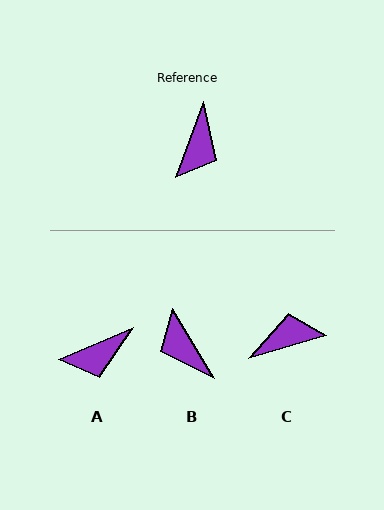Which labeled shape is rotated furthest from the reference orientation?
B, about 129 degrees away.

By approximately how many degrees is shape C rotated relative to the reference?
Approximately 127 degrees counter-clockwise.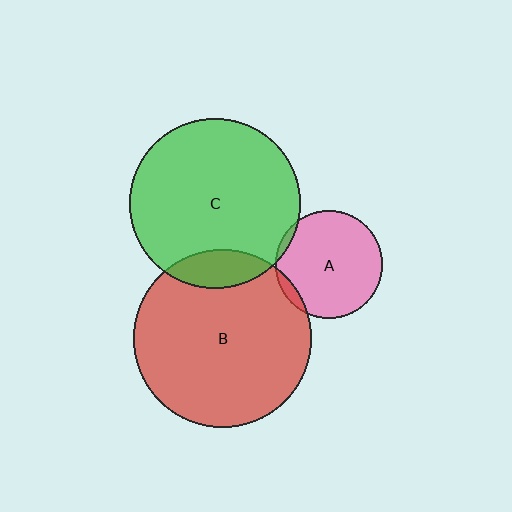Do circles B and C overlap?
Yes.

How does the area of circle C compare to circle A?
Approximately 2.5 times.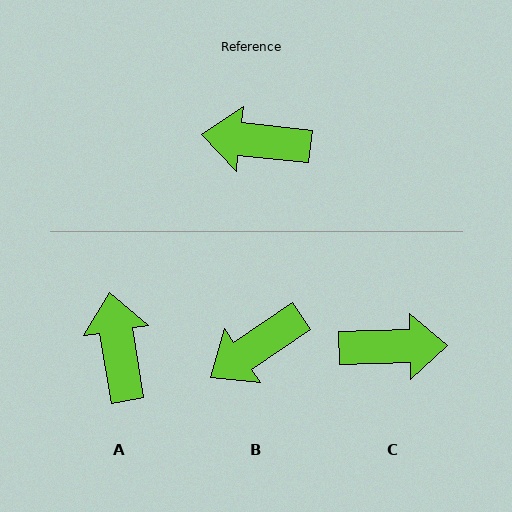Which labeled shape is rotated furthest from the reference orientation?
C, about 173 degrees away.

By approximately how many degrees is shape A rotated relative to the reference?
Approximately 75 degrees clockwise.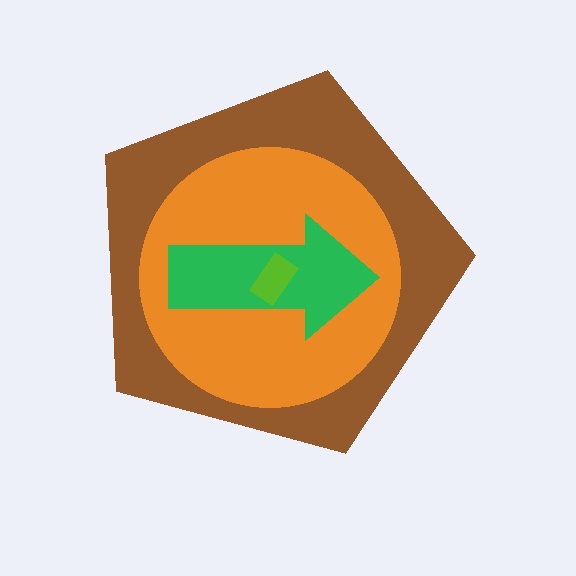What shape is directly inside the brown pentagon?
The orange circle.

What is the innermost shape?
The lime rectangle.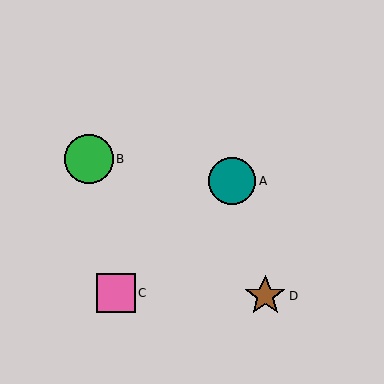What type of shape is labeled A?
Shape A is a teal circle.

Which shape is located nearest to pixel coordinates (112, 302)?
The pink square (labeled C) at (116, 293) is nearest to that location.